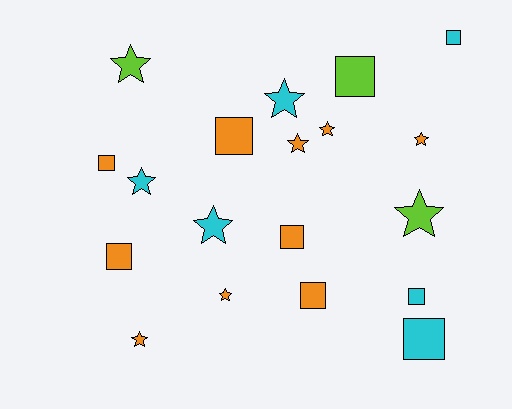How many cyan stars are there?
There are 3 cyan stars.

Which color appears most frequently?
Orange, with 10 objects.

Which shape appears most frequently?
Star, with 10 objects.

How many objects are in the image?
There are 19 objects.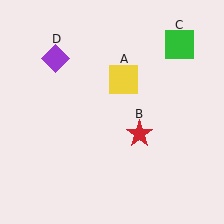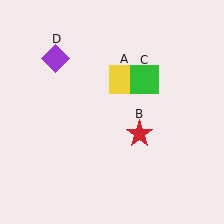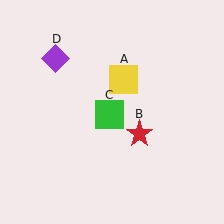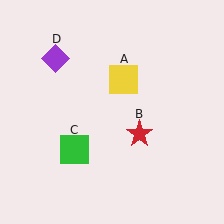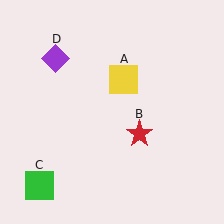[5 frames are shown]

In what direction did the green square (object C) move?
The green square (object C) moved down and to the left.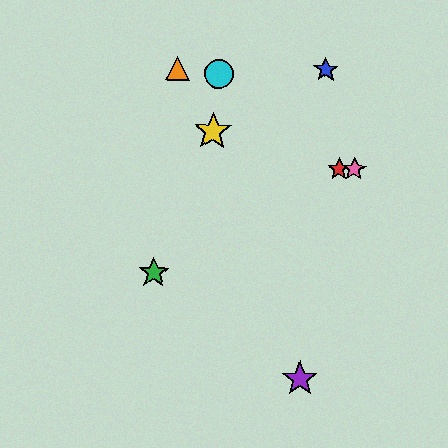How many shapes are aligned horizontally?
2 shapes (the red star, the pink star) are aligned horizontally.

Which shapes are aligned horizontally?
The red star, the pink star are aligned horizontally.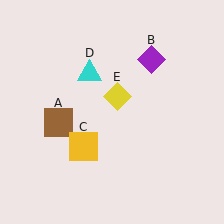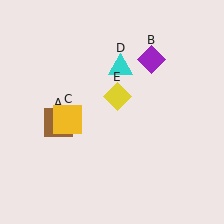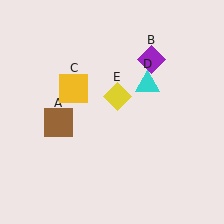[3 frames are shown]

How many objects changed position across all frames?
2 objects changed position: yellow square (object C), cyan triangle (object D).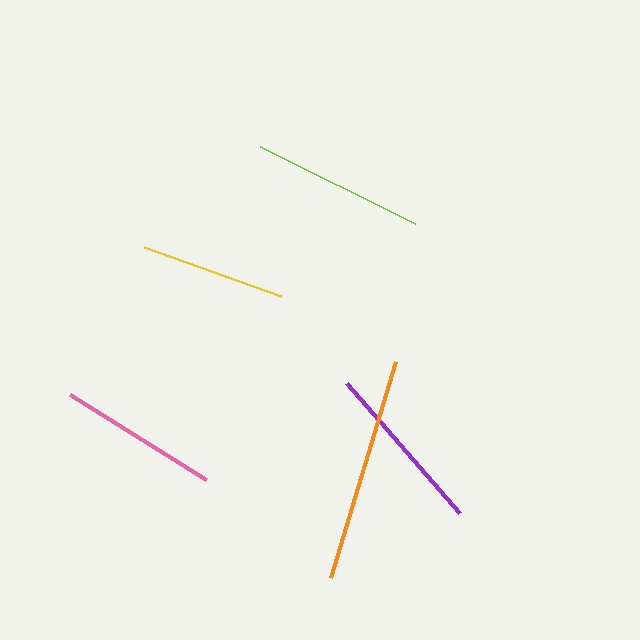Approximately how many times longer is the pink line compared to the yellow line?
The pink line is approximately 1.1 times the length of the yellow line.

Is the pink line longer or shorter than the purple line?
The purple line is longer than the pink line.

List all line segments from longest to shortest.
From longest to shortest: orange, lime, purple, pink, yellow.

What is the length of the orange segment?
The orange segment is approximately 226 pixels long.